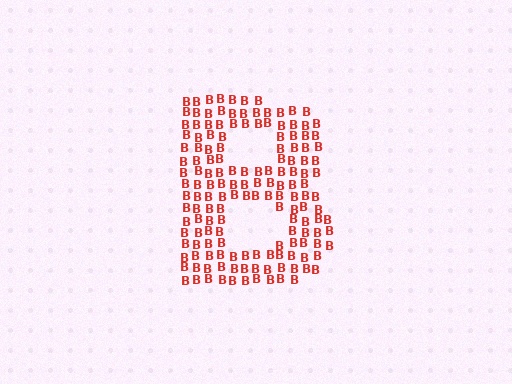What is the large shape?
The large shape is the letter B.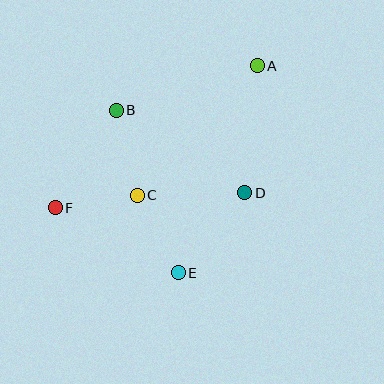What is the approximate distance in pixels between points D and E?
The distance between D and E is approximately 104 pixels.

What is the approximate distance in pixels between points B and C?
The distance between B and C is approximately 87 pixels.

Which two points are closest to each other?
Points C and F are closest to each other.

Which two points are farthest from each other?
Points A and F are farthest from each other.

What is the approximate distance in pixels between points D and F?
The distance between D and F is approximately 190 pixels.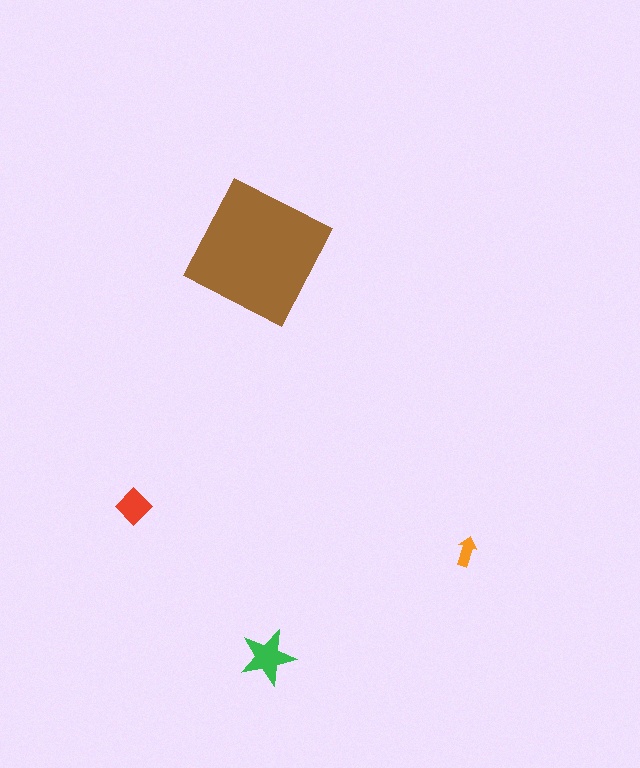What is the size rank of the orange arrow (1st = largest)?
4th.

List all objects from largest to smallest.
The brown square, the green star, the red diamond, the orange arrow.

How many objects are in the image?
There are 4 objects in the image.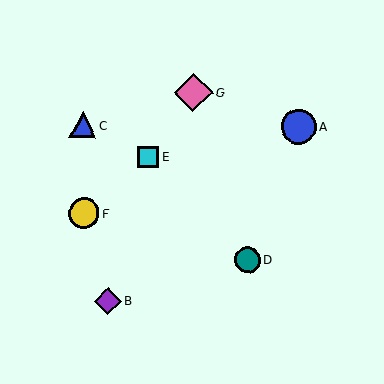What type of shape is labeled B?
Shape B is a purple diamond.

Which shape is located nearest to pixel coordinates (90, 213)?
The yellow circle (labeled F) at (84, 213) is nearest to that location.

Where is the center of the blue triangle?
The center of the blue triangle is at (83, 125).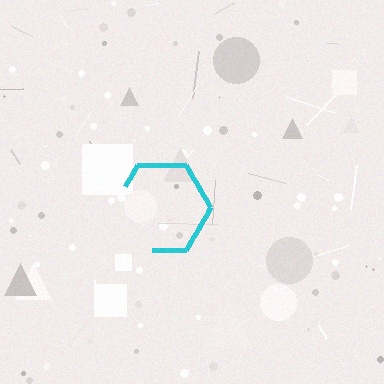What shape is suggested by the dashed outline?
The dashed outline suggests a hexagon.